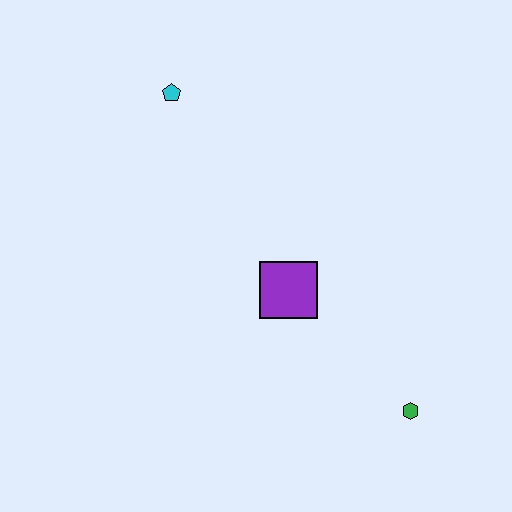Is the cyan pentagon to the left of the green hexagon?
Yes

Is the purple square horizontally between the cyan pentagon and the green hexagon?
Yes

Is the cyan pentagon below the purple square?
No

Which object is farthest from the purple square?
The cyan pentagon is farthest from the purple square.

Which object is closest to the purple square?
The green hexagon is closest to the purple square.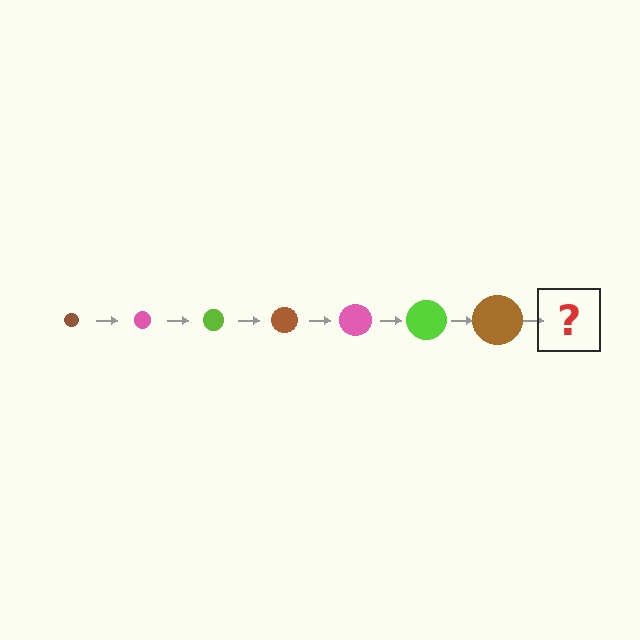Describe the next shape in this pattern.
It should be a pink circle, larger than the previous one.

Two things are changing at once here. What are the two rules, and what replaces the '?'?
The two rules are that the circle grows larger each step and the color cycles through brown, pink, and lime. The '?' should be a pink circle, larger than the previous one.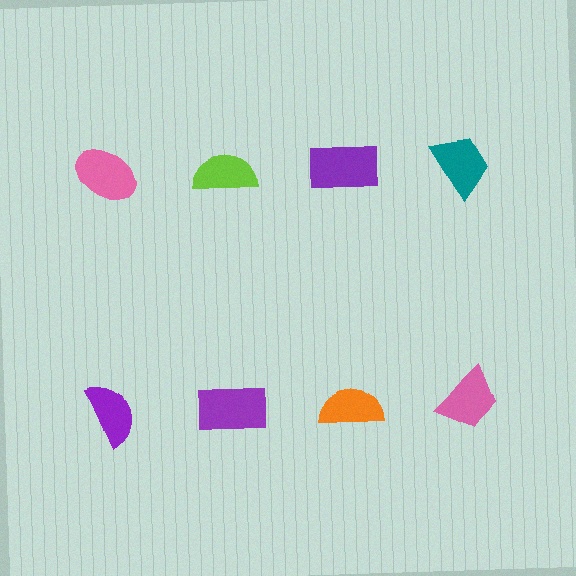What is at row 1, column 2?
A lime semicircle.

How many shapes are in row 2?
4 shapes.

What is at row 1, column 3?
A purple rectangle.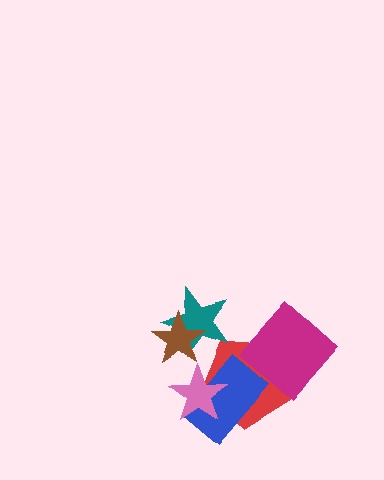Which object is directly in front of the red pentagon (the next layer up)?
The blue rectangle is directly in front of the red pentagon.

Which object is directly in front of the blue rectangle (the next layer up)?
The pink star is directly in front of the blue rectangle.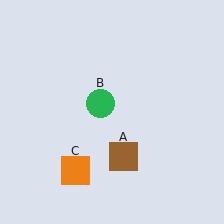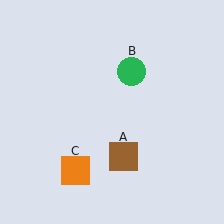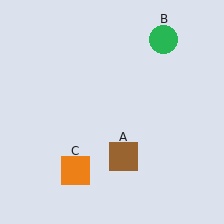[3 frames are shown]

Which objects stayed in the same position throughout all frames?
Brown square (object A) and orange square (object C) remained stationary.